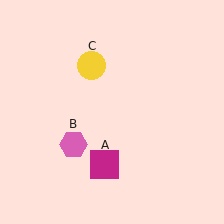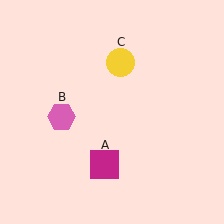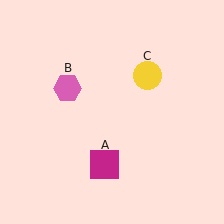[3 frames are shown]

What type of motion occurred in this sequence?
The pink hexagon (object B), yellow circle (object C) rotated clockwise around the center of the scene.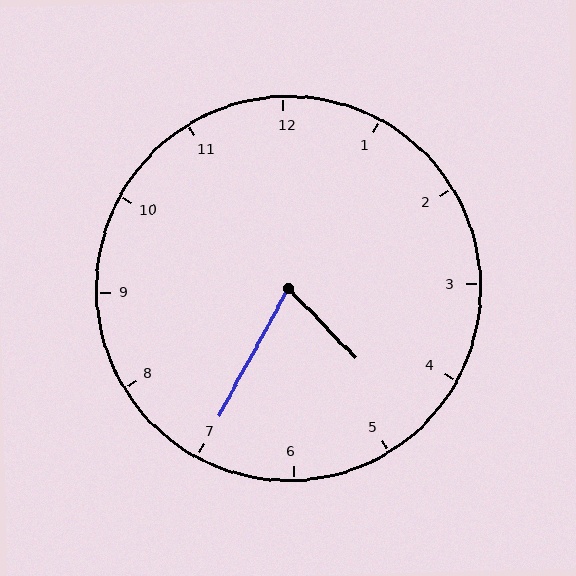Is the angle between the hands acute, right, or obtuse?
It is acute.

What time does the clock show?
4:35.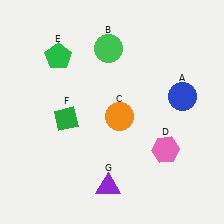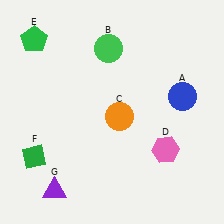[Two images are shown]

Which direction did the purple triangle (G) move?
The purple triangle (G) moved left.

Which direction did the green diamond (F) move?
The green diamond (F) moved down.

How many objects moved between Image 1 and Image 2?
3 objects moved between the two images.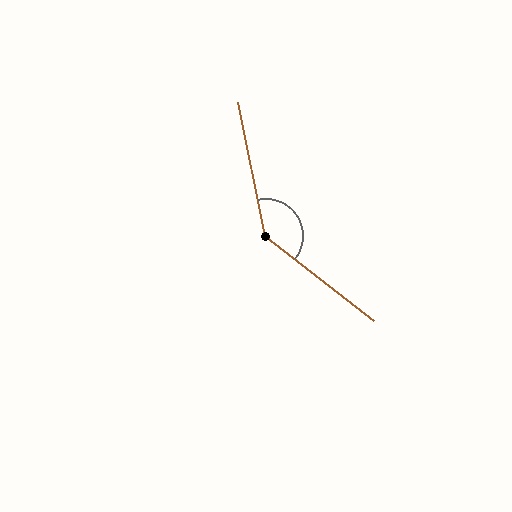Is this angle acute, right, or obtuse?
It is obtuse.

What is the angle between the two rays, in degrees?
Approximately 140 degrees.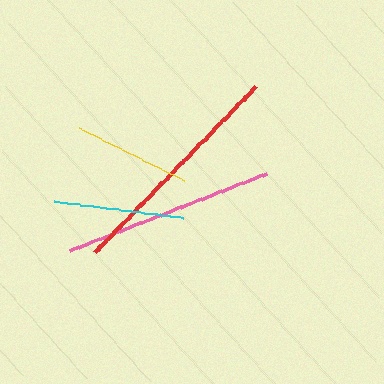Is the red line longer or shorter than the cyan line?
The red line is longer than the cyan line.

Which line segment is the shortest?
The yellow line is the shortest at approximately 117 pixels.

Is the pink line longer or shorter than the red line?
The red line is longer than the pink line.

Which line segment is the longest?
The red line is the longest at approximately 232 pixels.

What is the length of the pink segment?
The pink segment is approximately 212 pixels long.